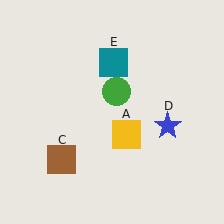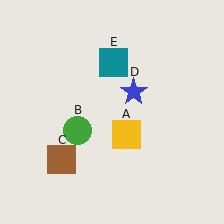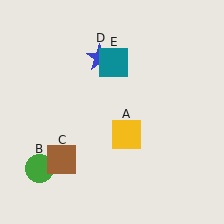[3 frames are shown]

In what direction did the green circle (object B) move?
The green circle (object B) moved down and to the left.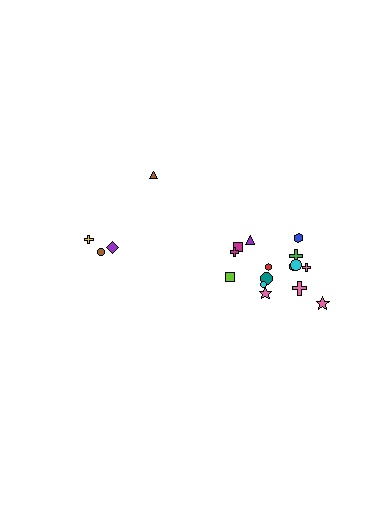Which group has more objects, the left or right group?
The right group.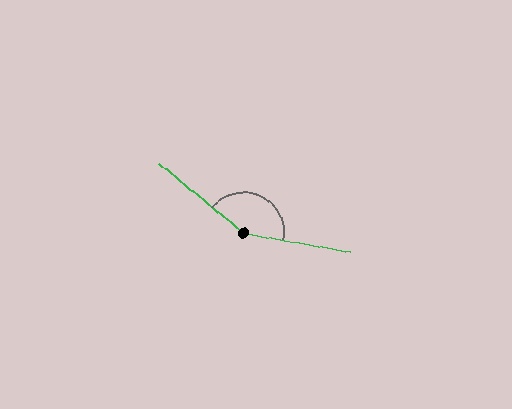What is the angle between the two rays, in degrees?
Approximately 150 degrees.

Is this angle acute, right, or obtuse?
It is obtuse.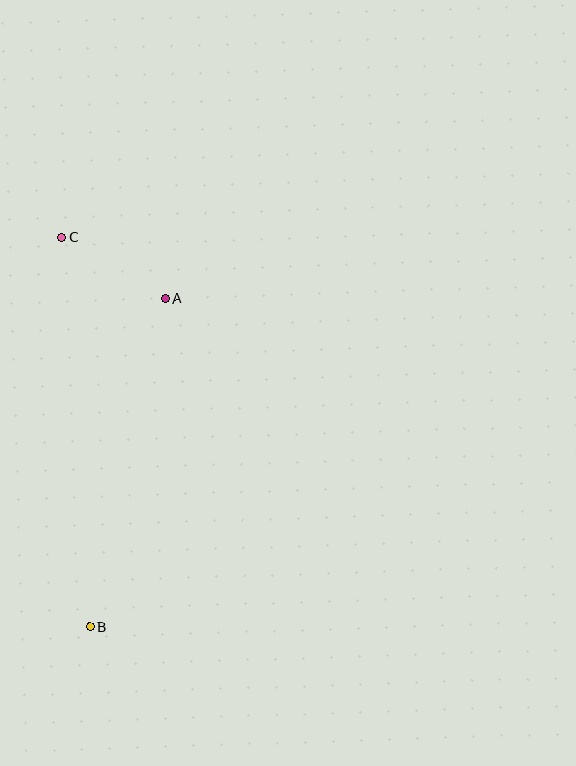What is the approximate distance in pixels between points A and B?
The distance between A and B is approximately 337 pixels.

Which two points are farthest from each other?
Points B and C are farthest from each other.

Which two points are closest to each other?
Points A and C are closest to each other.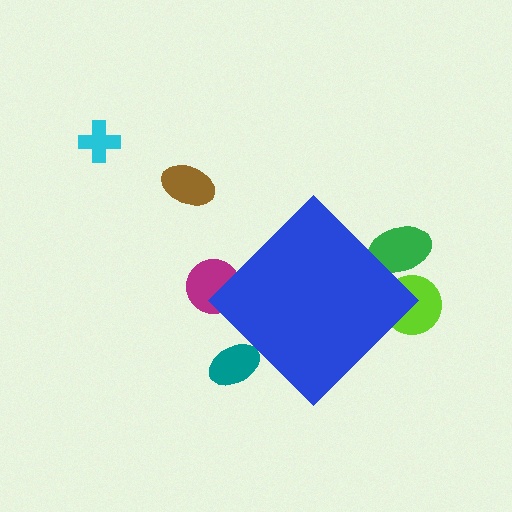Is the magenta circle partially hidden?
Yes, the magenta circle is partially hidden behind the blue diamond.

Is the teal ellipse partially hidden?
Yes, the teal ellipse is partially hidden behind the blue diamond.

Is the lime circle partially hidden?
Yes, the lime circle is partially hidden behind the blue diamond.